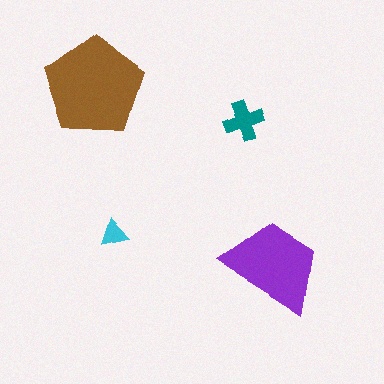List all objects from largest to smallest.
The brown pentagon, the purple trapezoid, the teal cross, the cyan triangle.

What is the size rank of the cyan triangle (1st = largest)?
4th.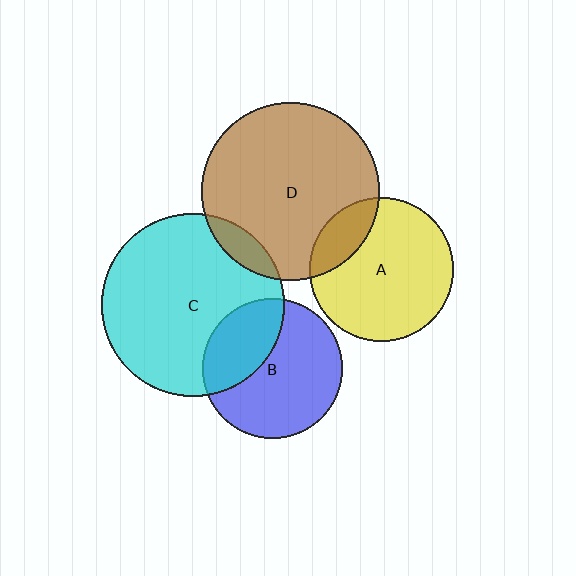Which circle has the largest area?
Circle C (cyan).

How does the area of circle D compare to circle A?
Approximately 1.5 times.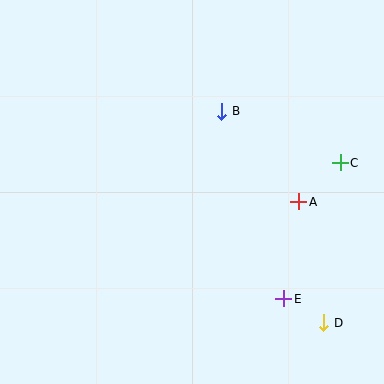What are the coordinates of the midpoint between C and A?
The midpoint between C and A is at (319, 182).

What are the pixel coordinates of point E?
Point E is at (284, 299).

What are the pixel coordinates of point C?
Point C is at (340, 163).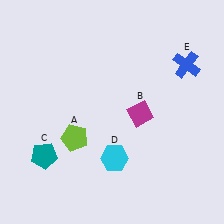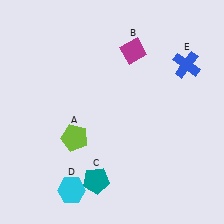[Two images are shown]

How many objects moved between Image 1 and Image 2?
3 objects moved between the two images.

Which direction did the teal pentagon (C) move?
The teal pentagon (C) moved right.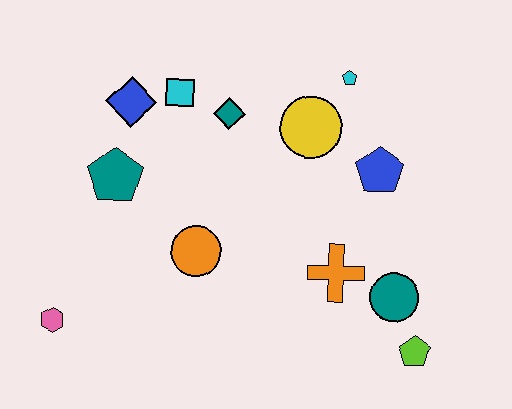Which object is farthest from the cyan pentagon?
The pink hexagon is farthest from the cyan pentagon.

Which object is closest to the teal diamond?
The cyan square is closest to the teal diamond.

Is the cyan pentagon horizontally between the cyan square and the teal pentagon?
No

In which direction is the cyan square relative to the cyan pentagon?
The cyan square is to the left of the cyan pentagon.